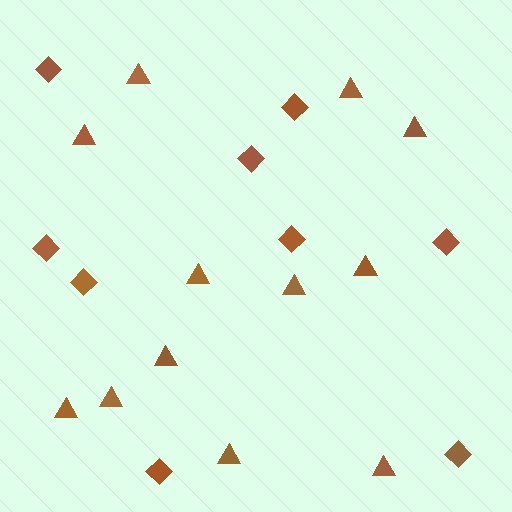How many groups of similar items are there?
There are 2 groups: one group of triangles (12) and one group of diamonds (9).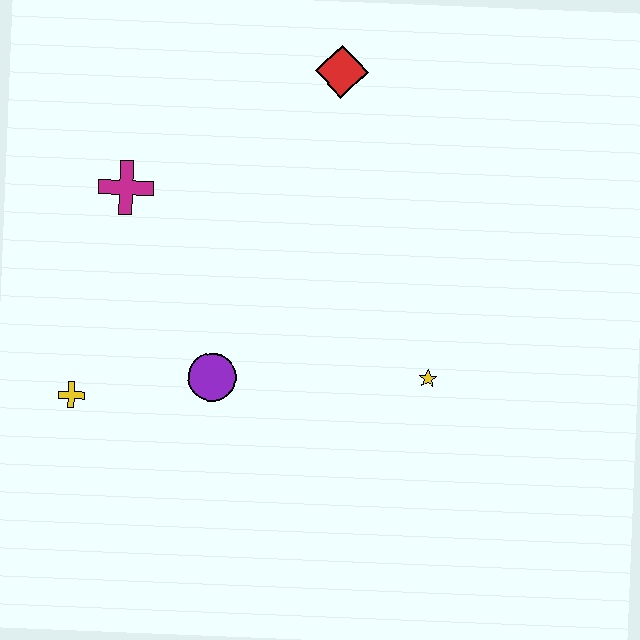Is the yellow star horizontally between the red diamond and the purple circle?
No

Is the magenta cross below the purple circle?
No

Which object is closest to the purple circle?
The yellow cross is closest to the purple circle.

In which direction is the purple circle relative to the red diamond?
The purple circle is below the red diamond.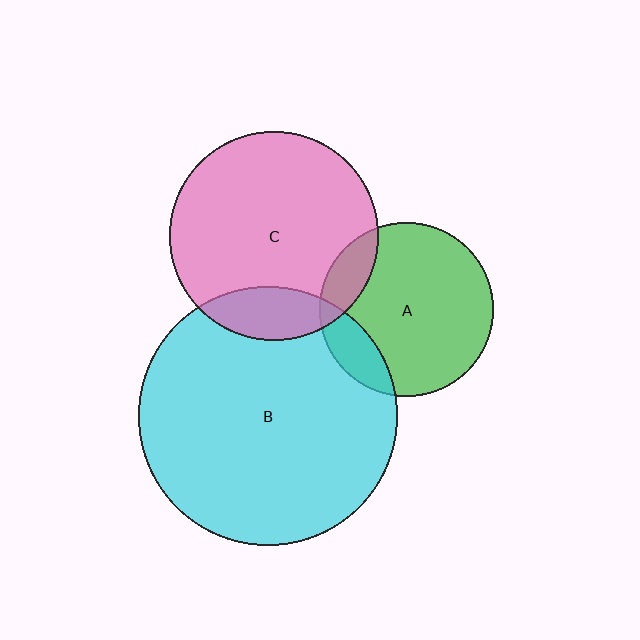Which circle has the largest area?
Circle B (cyan).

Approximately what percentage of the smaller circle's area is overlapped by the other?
Approximately 15%.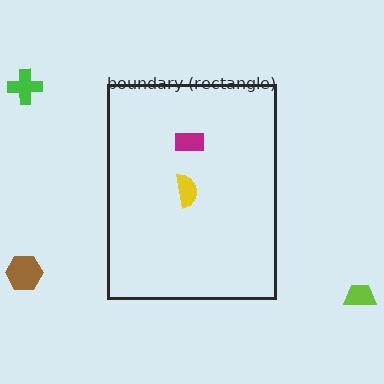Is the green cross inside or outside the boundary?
Outside.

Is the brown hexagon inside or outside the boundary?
Outside.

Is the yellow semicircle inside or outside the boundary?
Inside.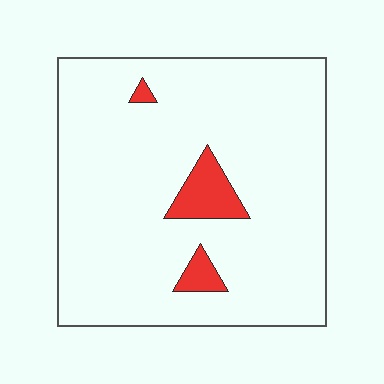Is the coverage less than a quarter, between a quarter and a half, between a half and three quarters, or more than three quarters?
Less than a quarter.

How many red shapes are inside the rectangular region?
3.